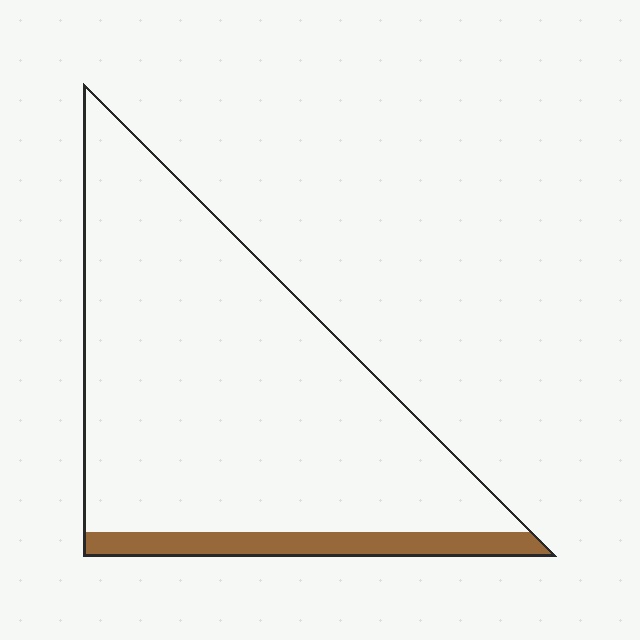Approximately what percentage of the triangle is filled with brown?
Approximately 10%.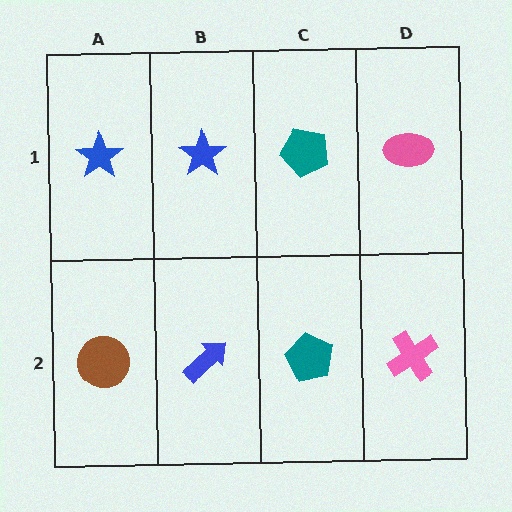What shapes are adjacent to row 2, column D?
A pink ellipse (row 1, column D), a teal pentagon (row 2, column C).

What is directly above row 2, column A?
A blue star.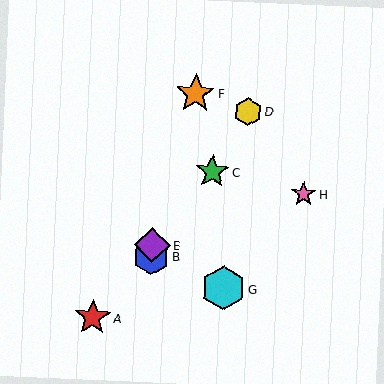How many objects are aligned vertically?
2 objects (B, E) are aligned vertically.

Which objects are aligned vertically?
Objects B, E are aligned vertically.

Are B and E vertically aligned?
Yes, both are at x≈151.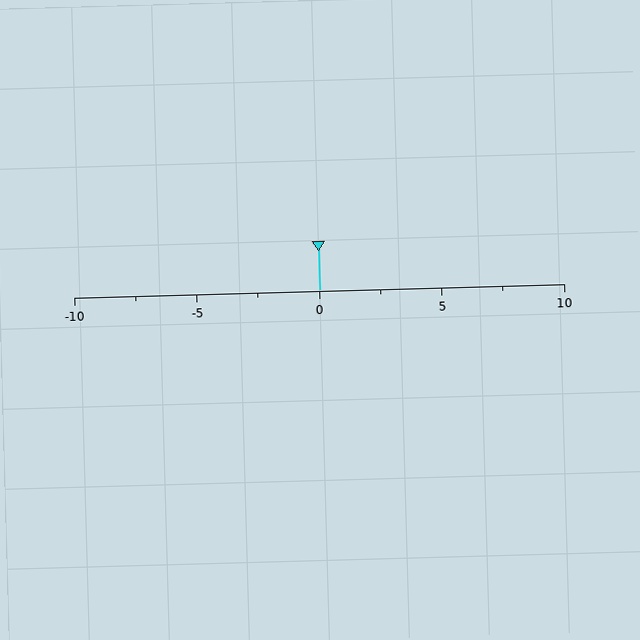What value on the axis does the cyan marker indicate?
The marker indicates approximately 0.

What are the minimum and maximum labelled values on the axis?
The axis runs from -10 to 10.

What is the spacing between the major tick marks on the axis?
The major ticks are spaced 5 apart.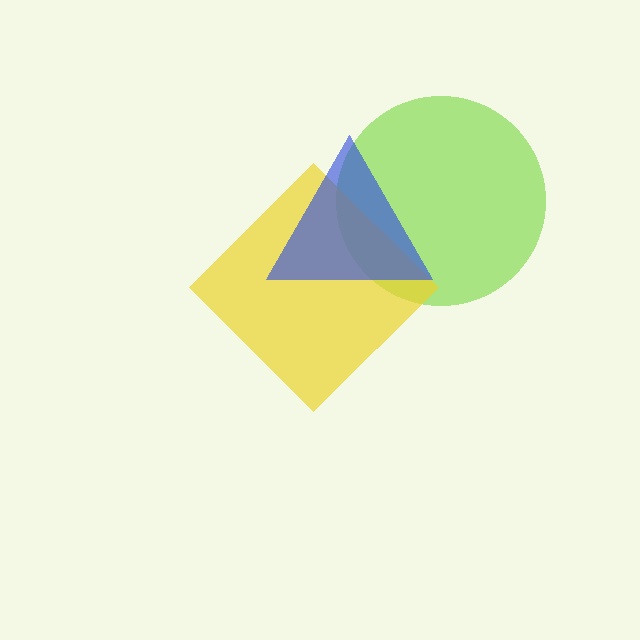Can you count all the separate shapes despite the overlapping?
Yes, there are 3 separate shapes.